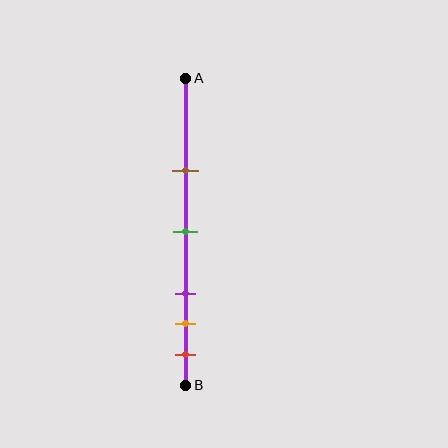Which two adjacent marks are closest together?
The orange and red marks are the closest adjacent pair.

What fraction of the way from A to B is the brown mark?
The brown mark is approximately 30% (0.3) of the way from A to B.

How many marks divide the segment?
There are 5 marks dividing the segment.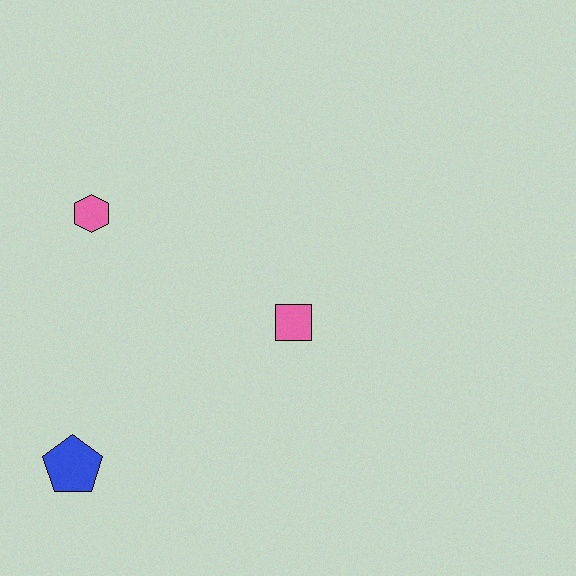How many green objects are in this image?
There are no green objects.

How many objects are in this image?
There are 3 objects.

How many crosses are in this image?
There are no crosses.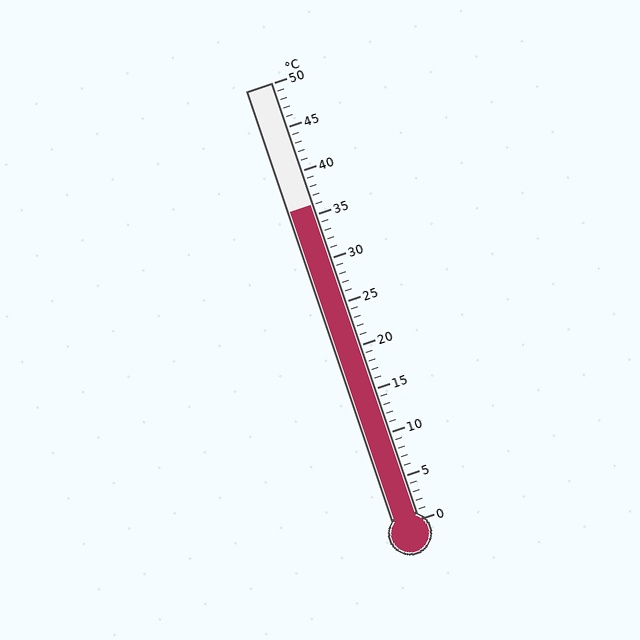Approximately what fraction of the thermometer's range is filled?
The thermometer is filled to approximately 70% of its range.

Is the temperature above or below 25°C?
The temperature is above 25°C.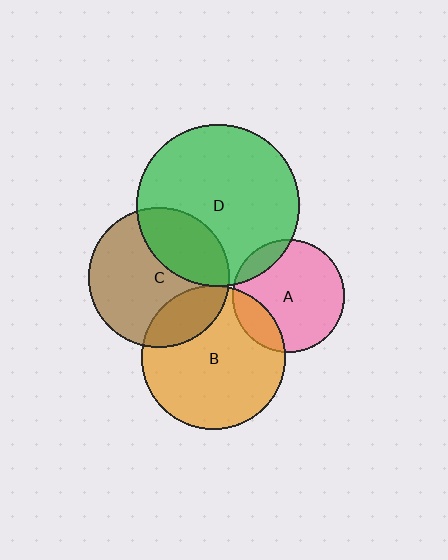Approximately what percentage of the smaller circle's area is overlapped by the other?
Approximately 30%.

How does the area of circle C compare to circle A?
Approximately 1.6 times.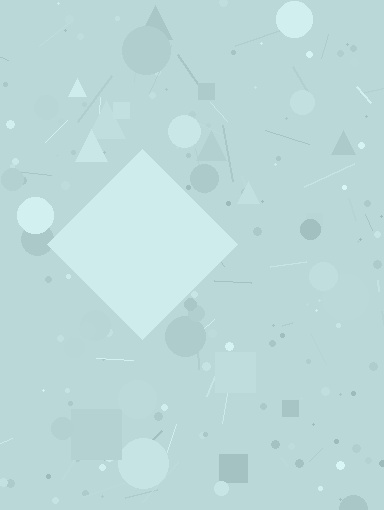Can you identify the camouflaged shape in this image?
The camouflaged shape is a diamond.